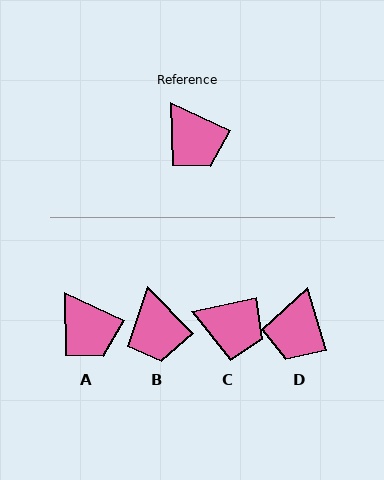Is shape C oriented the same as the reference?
No, it is off by about 37 degrees.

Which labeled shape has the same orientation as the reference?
A.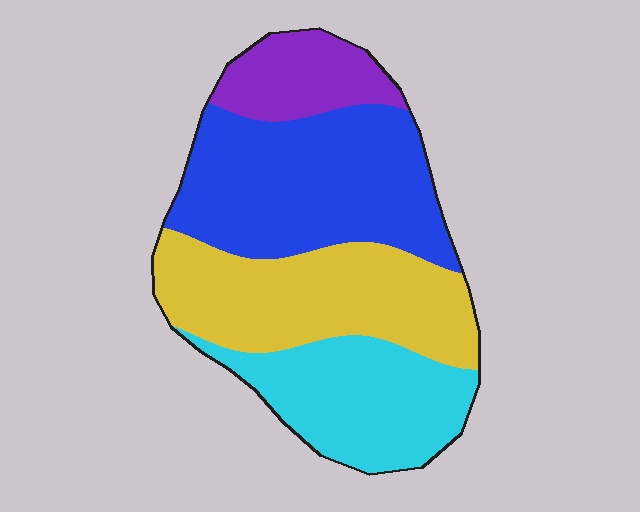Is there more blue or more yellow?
Blue.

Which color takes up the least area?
Purple, at roughly 10%.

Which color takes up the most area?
Blue, at roughly 35%.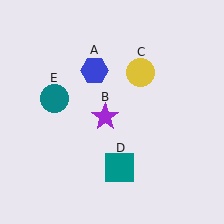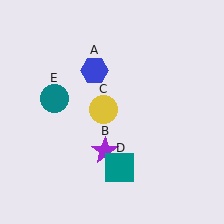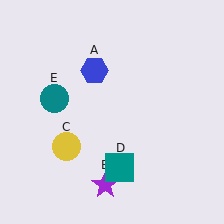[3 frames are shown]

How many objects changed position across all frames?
2 objects changed position: purple star (object B), yellow circle (object C).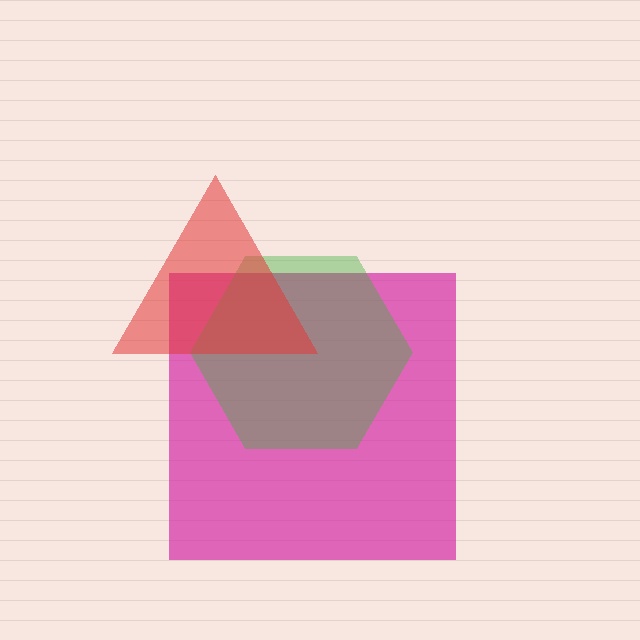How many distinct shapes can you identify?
There are 3 distinct shapes: a magenta square, a green hexagon, a red triangle.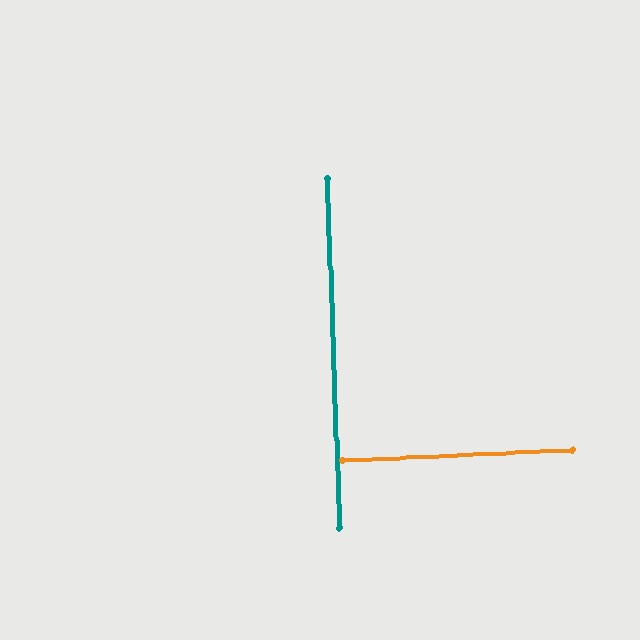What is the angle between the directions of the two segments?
Approximately 89 degrees.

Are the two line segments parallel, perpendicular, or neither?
Perpendicular — they meet at approximately 89°.